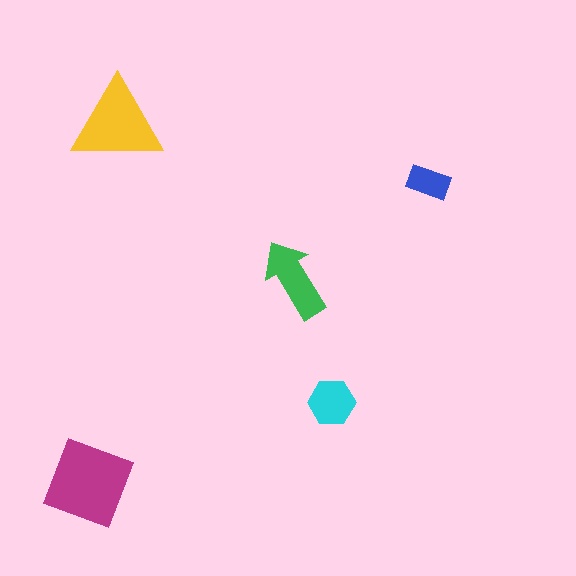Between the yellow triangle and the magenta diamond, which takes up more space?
The magenta diamond.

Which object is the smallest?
The blue rectangle.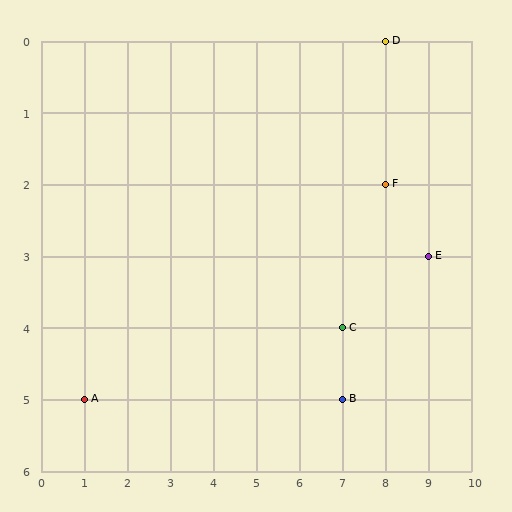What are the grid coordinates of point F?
Point F is at grid coordinates (8, 2).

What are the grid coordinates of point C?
Point C is at grid coordinates (7, 4).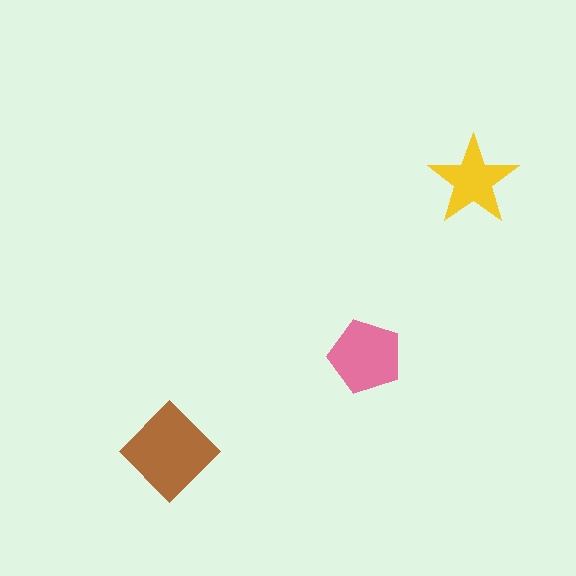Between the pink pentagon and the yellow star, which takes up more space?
The pink pentagon.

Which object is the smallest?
The yellow star.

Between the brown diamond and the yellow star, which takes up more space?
The brown diamond.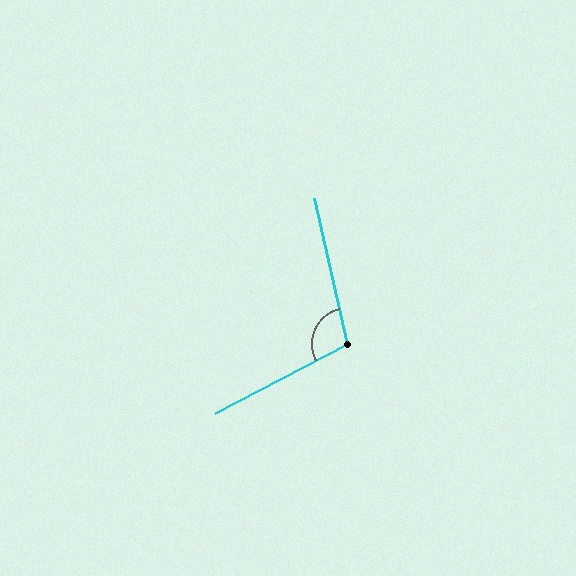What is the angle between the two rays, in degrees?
Approximately 105 degrees.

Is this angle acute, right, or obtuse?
It is obtuse.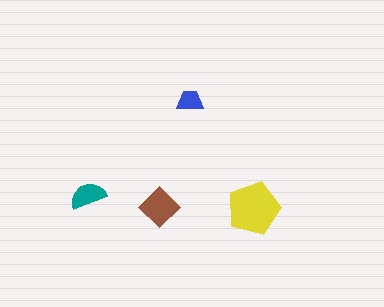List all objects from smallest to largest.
The blue trapezoid, the teal semicircle, the brown diamond, the yellow pentagon.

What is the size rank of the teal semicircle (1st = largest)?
3rd.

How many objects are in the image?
There are 4 objects in the image.